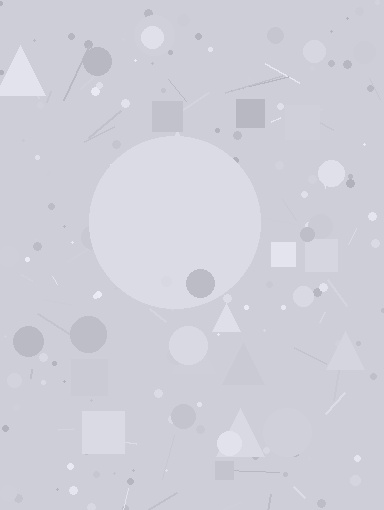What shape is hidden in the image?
A circle is hidden in the image.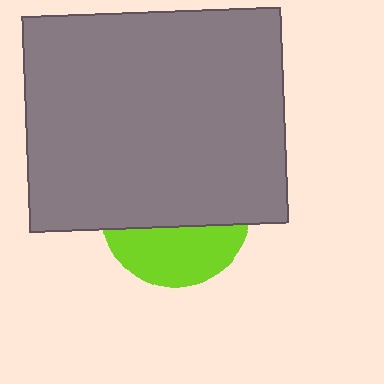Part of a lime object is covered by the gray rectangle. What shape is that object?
It is a circle.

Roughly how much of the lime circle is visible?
A small part of it is visible (roughly 37%).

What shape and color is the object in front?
The object in front is a gray rectangle.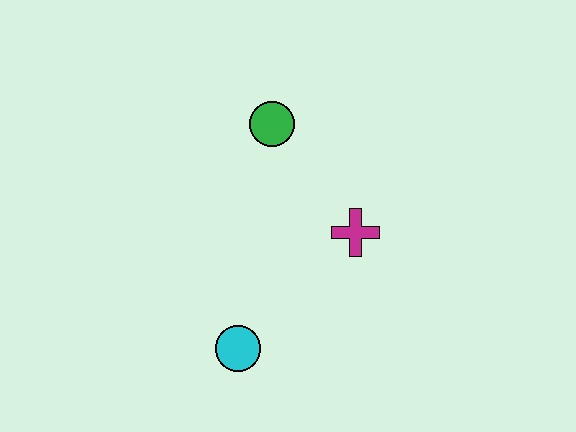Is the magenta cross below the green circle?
Yes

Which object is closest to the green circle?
The magenta cross is closest to the green circle.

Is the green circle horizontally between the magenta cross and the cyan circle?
Yes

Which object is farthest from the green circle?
The cyan circle is farthest from the green circle.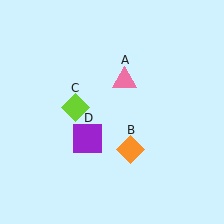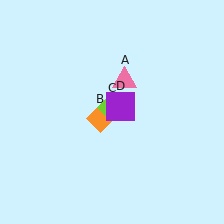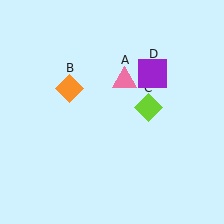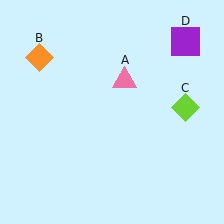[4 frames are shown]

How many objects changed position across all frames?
3 objects changed position: orange diamond (object B), lime diamond (object C), purple square (object D).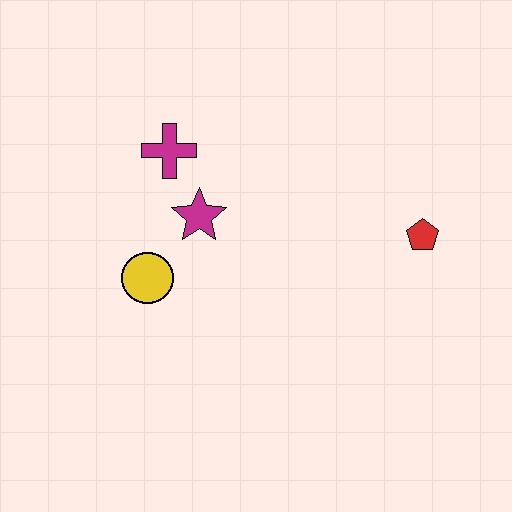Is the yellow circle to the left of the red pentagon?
Yes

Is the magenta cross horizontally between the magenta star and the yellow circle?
Yes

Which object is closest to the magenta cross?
The magenta star is closest to the magenta cross.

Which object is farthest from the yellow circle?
The red pentagon is farthest from the yellow circle.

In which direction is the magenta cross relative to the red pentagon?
The magenta cross is to the left of the red pentagon.